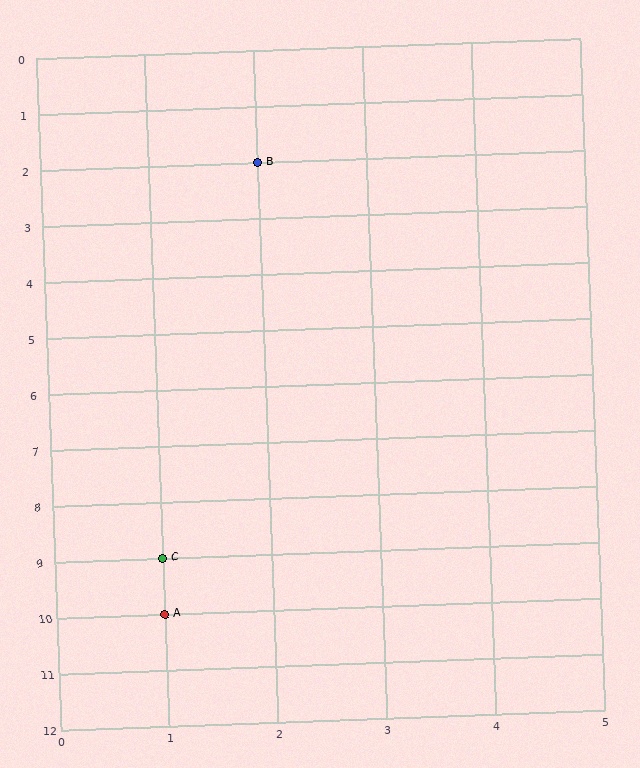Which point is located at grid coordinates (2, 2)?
Point B is at (2, 2).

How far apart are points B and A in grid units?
Points B and A are 1 column and 8 rows apart (about 8.1 grid units diagonally).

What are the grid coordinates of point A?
Point A is at grid coordinates (1, 10).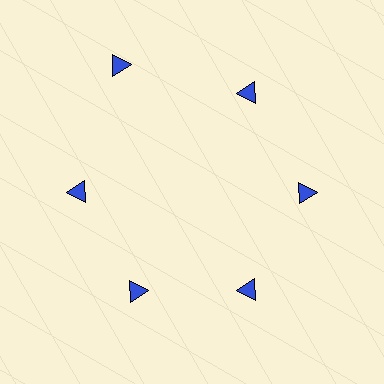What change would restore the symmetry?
The symmetry would be restored by moving it inward, back onto the ring so that all 6 triangles sit at equal angles and equal distance from the center.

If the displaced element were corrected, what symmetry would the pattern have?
It would have 6-fold rotational symmetry — the pattern would map onto itself every 60 degrees.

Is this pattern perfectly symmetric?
No. The 6 blue triangles are arranged in a ring, but one element near the 11 o'clock position is pushed outward from the center, breaking the 6-fold rotational symmetry.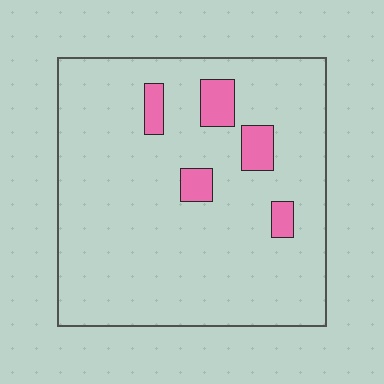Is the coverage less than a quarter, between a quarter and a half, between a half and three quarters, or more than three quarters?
Less than a quarter.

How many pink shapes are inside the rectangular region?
5.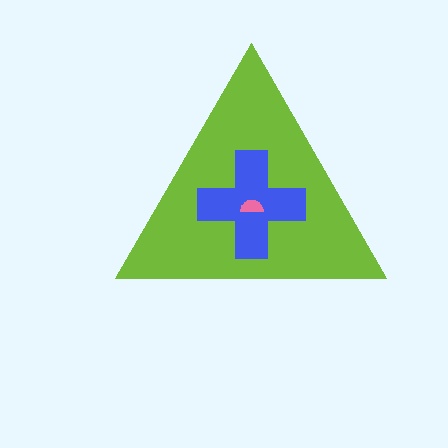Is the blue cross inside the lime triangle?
Yes.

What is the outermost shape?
The lime triangle.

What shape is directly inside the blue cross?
The pink semicircle.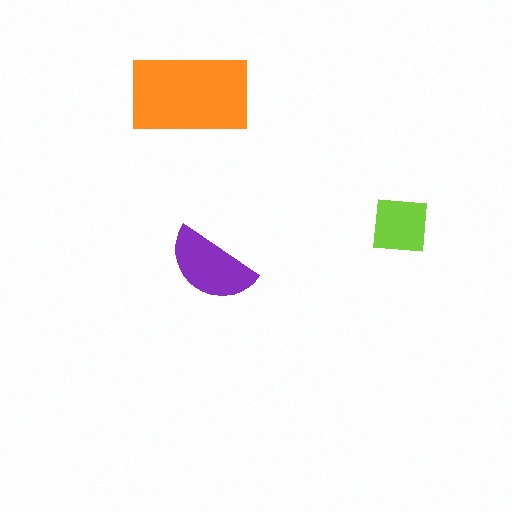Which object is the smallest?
The lime square.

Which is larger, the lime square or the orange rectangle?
The orange rectangle.